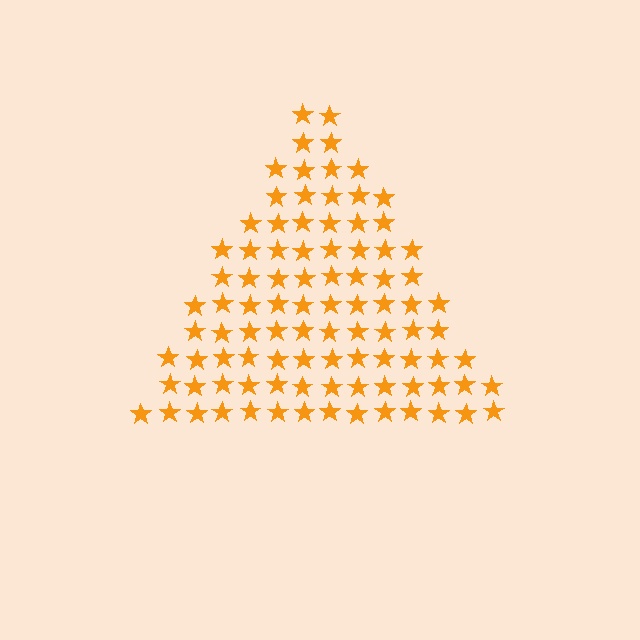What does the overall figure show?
The overall figure shows a triangle.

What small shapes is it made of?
It is made of small stars.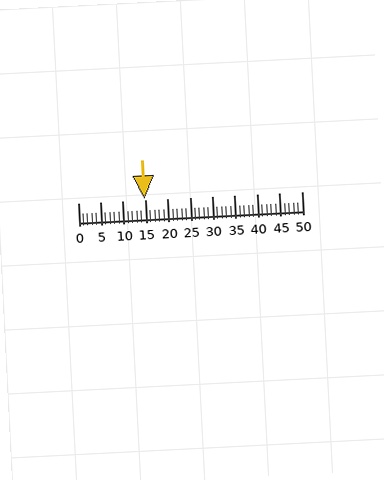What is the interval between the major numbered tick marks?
The major tick marks are spaced 5 units apart.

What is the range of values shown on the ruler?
The ruler shows values from 0 to 50.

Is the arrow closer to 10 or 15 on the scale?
The arrow is closer to 15.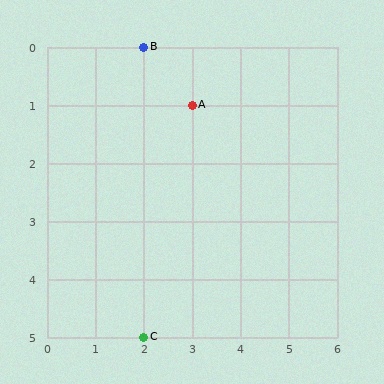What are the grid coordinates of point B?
Point B is at grid coordinates (2, 0).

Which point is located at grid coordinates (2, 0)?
Point B is at (2, 0).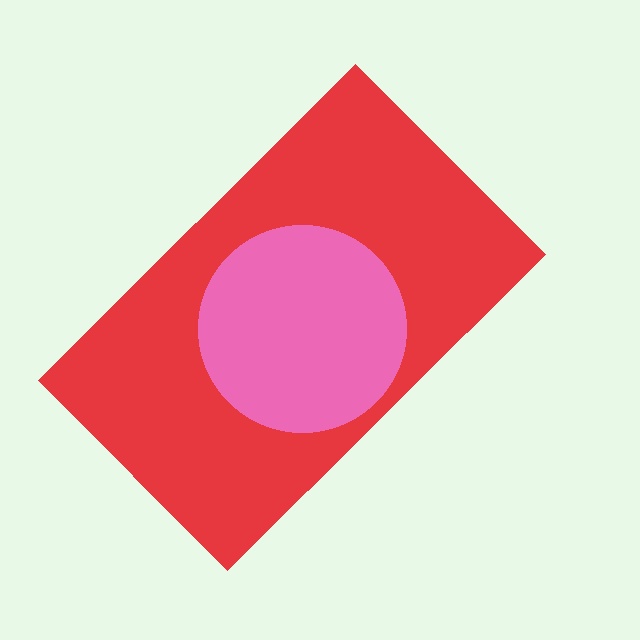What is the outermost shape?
The red rectangle.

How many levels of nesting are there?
2.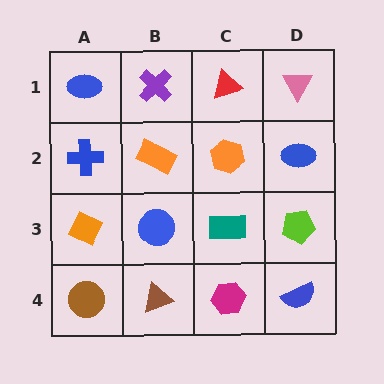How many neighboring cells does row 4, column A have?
2.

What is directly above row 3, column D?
A blue ellipse.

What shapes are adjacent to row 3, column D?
A blue ellipse (row 2, column D), a blue semicircle (row 4, column D), a teal rectangle (row 3, column C).